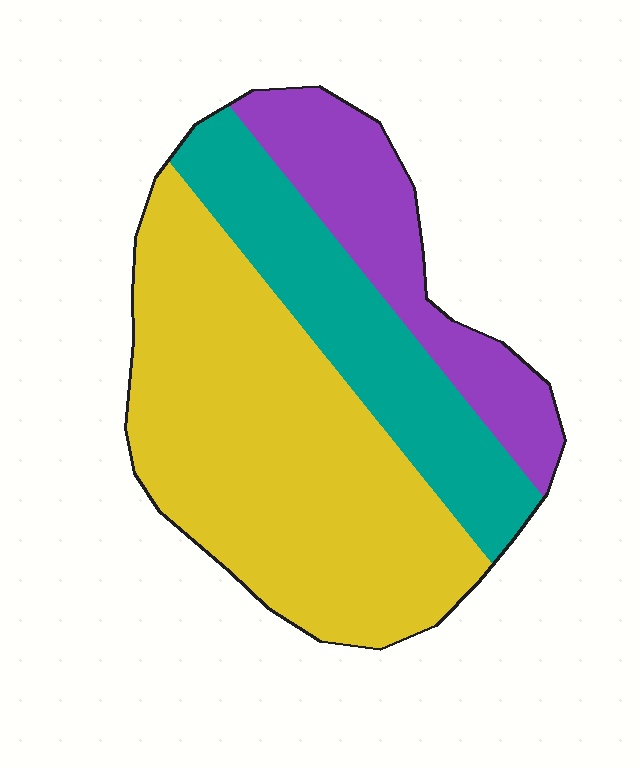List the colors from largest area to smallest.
From largest to smallest: yellow, teal, purple.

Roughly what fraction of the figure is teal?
Teal takes up about one quarter (1/4) of the figure.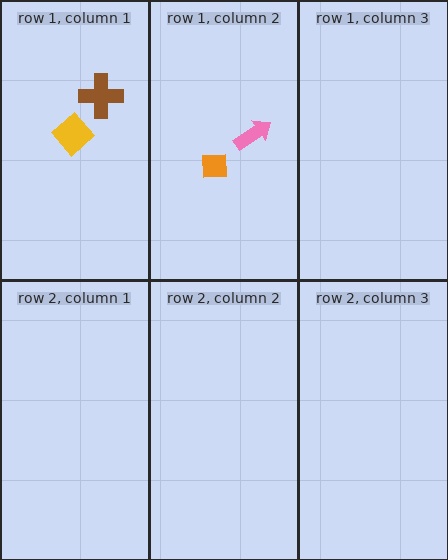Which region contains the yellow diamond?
The row 1, column 1 region.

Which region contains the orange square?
The row 1, column 2 region.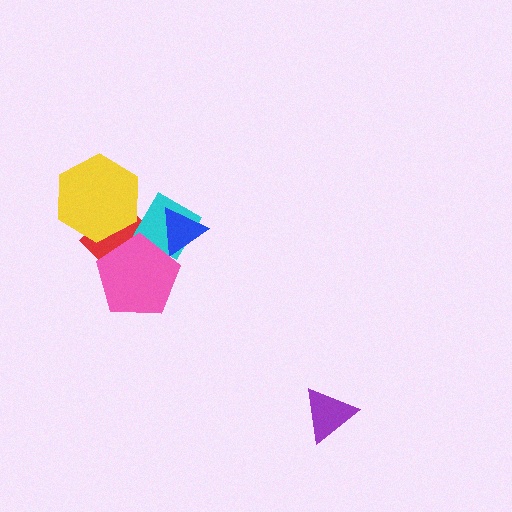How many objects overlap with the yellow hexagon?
1 object overlaps with the yellow hexagon.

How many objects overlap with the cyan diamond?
3 objects overlap with the cyan diamond.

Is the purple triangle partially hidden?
No, no other shape covers it.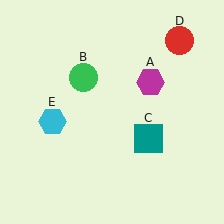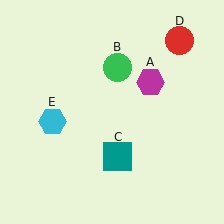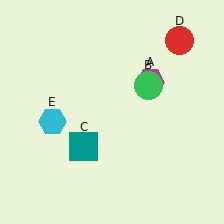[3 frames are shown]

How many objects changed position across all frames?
2 objects changed position: green circle (object B), teal square (object C).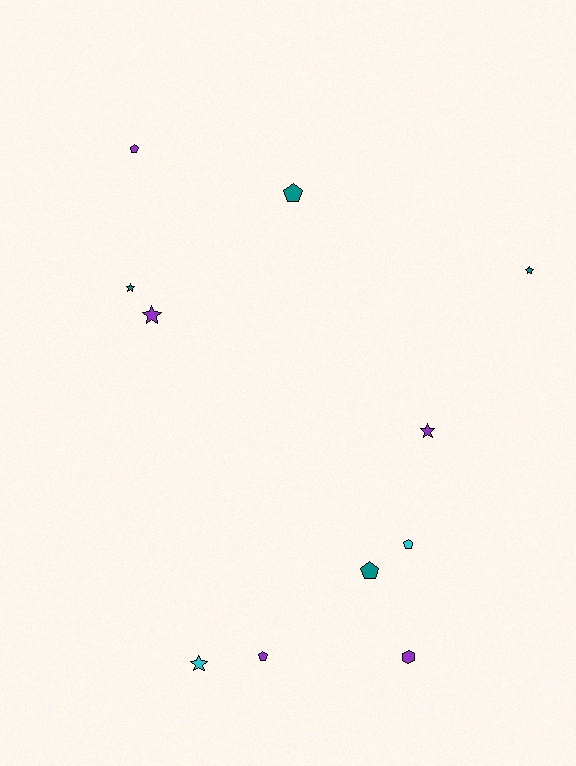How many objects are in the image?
There are 11 objects.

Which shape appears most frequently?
Pentagon, with 5 objects.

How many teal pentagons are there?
There are 2 teal pentagons.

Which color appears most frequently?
Purple, with 5 objects.